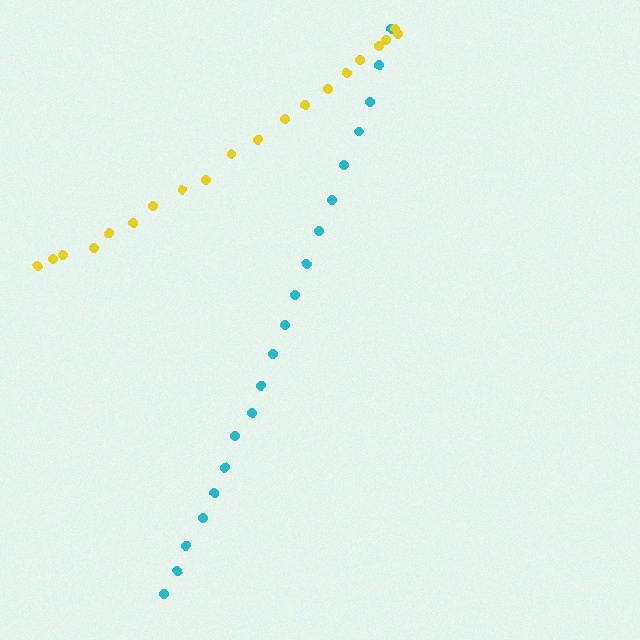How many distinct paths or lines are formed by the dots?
There are 2 distinct paths.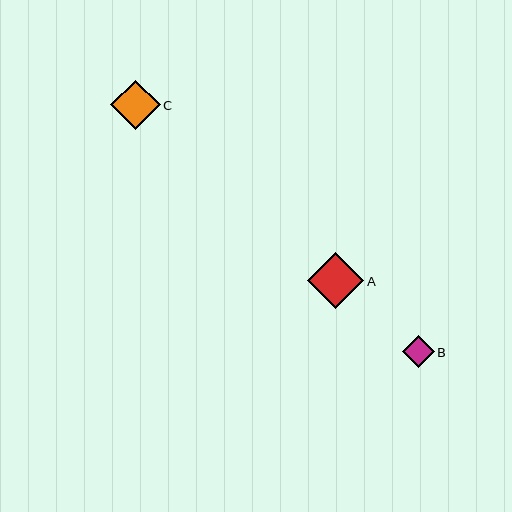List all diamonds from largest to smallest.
From largest to smallest: A, C, B.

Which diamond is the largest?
Diamond A is the largest with a size of approximately 56 pixels.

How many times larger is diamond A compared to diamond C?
Diamond A is approximately 1.1 times the size of diamond C.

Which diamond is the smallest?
Diamond B is the smallest with a size of approximately 32 pixels.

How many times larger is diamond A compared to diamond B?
Diamond A is approximately 1.8 times the size of diamond B.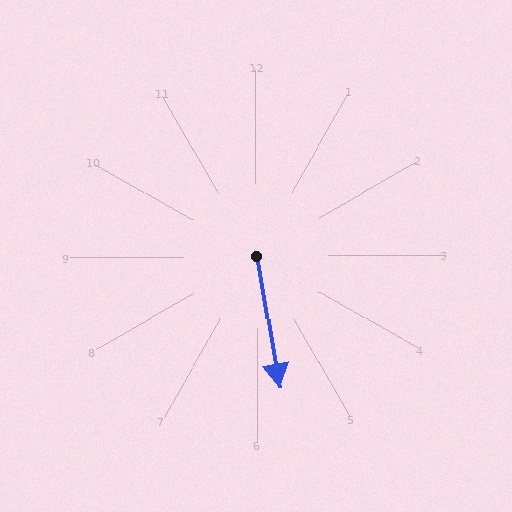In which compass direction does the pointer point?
South.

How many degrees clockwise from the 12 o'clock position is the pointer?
Approximately 170 degrees.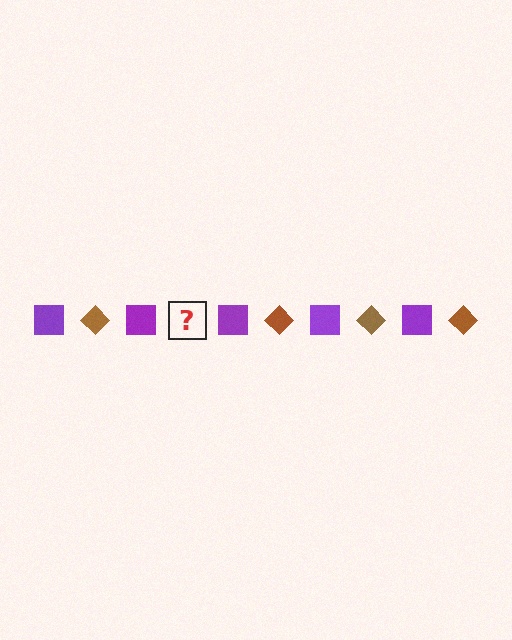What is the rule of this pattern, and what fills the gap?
The rule is that the pattern alternates between purple square and brown diamond. The gap should be filled with a brown diamond.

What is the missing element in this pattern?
The missing element is a brown diamond.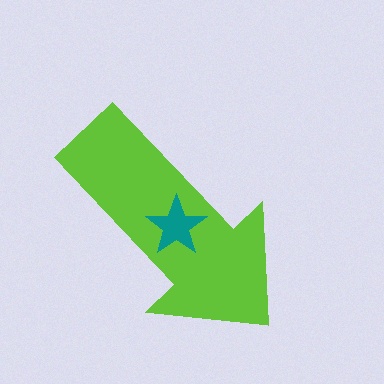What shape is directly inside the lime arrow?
The teal star.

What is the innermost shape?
The teal star.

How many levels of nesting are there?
2.